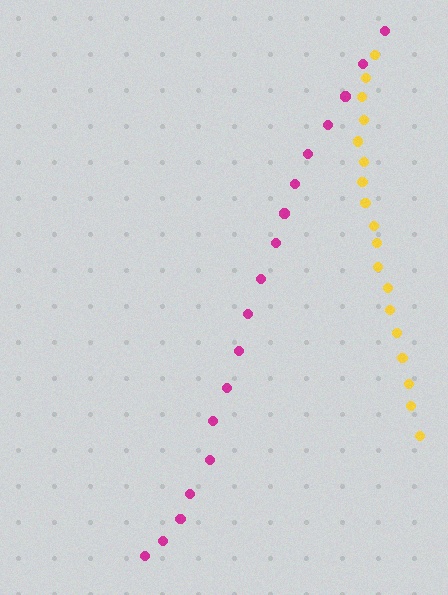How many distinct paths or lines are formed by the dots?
There are 2 distinct paths.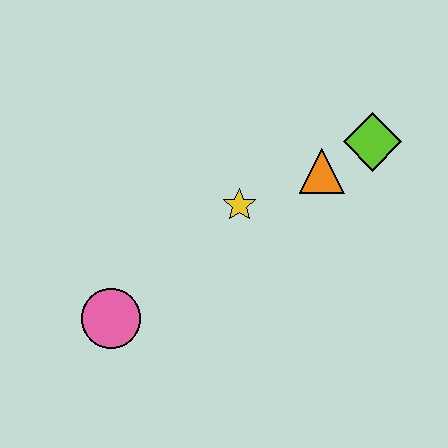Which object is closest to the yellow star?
The orange triangle is closest to the yellow star.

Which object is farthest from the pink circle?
The lime diamond is farthest from the pink circle.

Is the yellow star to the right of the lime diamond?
No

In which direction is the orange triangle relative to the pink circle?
The orange triangle is to the right of the pink circle.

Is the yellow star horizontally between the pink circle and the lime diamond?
Yes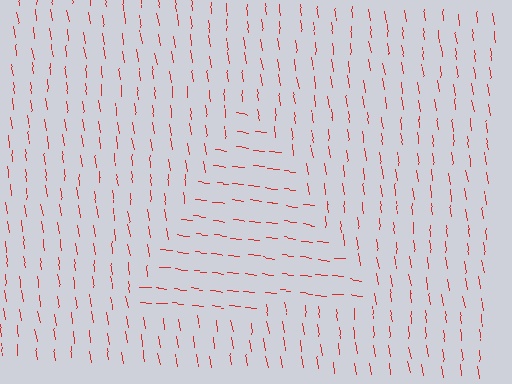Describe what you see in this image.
The image is filled with small red line segments. A triangle region in the image has lines oriented differently from the surrounding lines, creating a visible texture boundary.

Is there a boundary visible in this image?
Yes, there is a texture boundary formed by a change in line orientation.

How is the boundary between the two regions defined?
The boundary is defined purely by a change in line orientation (approximately 75 degrees difference). All lines are the same color and thickness.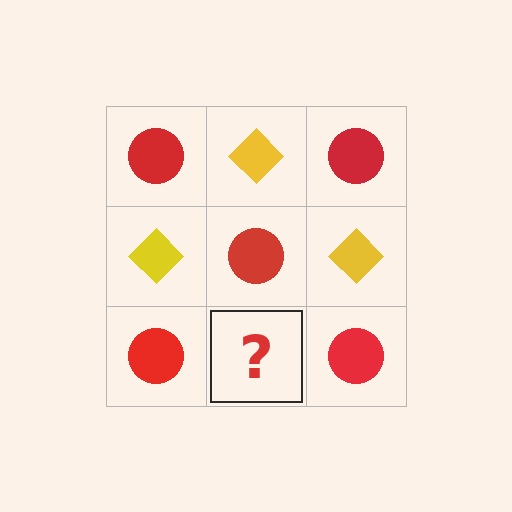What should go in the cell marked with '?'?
The missing cell should contain a yellow diamond.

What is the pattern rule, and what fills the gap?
The rule is that it alternates red circle and yellow diamond in a checkerboard pattern. The gap should be filled with a yellow diamond.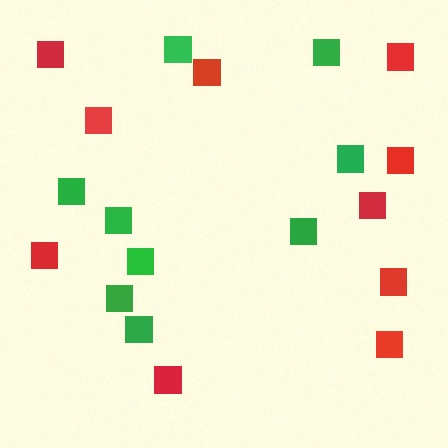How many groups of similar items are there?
There are 2 groups: one group of green squares (9) and one group of red squares (10).